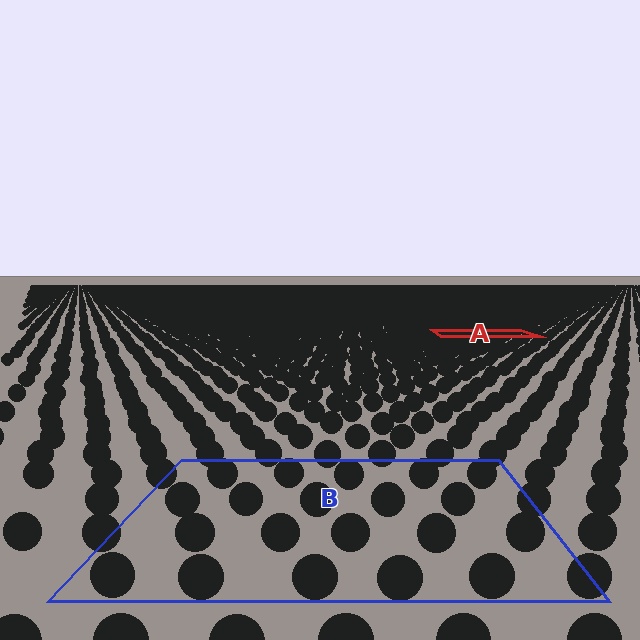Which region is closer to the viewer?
Region B is closer. The texture elements there are larger and more spread out.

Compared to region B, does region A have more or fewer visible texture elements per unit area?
Region A has more texture elements per unit area — they are packed more densely because it is farther away.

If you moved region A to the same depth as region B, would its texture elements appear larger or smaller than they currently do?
They would appear larger. At a closer depth, the same texture elements are projected at a bigger on-screen size.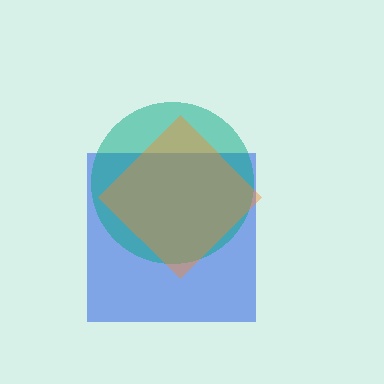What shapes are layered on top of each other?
The layered shapes are: a blue square, a teal circle, an orange diamond.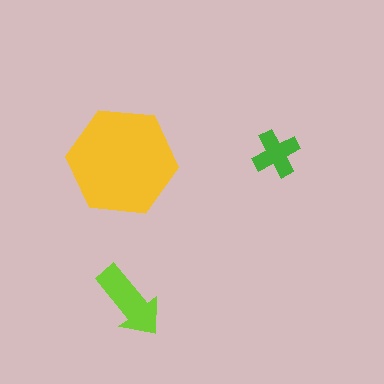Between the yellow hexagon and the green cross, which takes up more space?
The yellow hexagon.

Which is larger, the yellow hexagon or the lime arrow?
The yellow hexagon.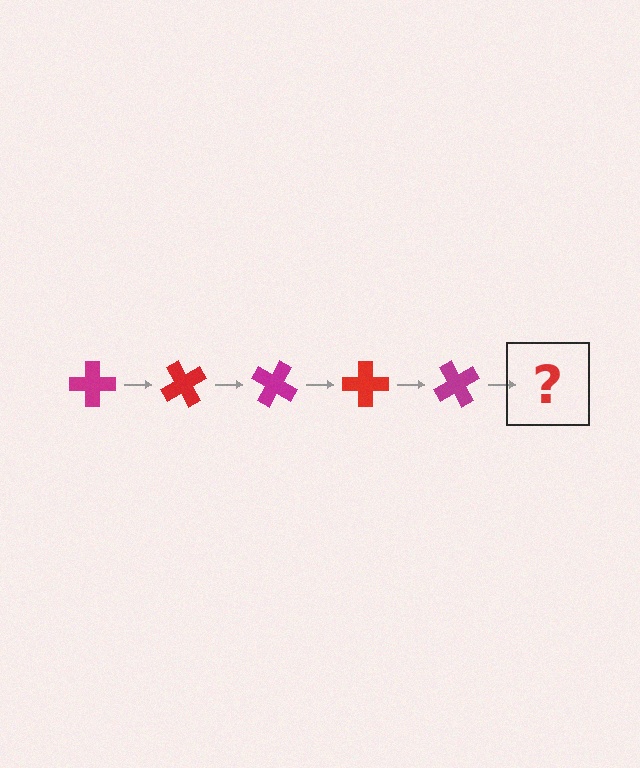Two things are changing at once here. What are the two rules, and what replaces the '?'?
The two rules are that it rotates 60 degrees each step and the color cycles through magenta and red. The '?' should be a red cross, rotated 300 degrees from the start.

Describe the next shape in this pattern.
It should be a red cross, rotated 300 degrees from the start.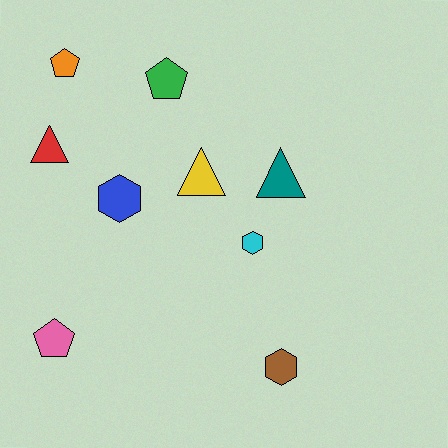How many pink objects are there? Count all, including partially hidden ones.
There is 1 pink object.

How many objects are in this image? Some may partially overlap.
There are 9 objects.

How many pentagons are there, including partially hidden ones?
There are 3 pentagons.